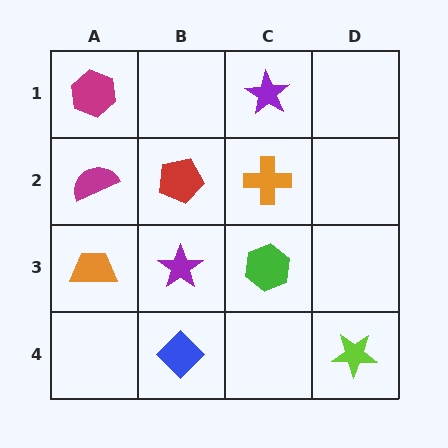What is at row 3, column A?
An orange trapezoid.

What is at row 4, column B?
A blue diamond.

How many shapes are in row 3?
3 shapes.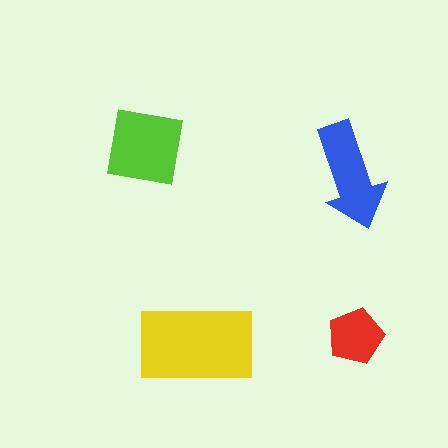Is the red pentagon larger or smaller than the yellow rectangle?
Smaller.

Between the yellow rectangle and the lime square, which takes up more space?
The yellow rectangle.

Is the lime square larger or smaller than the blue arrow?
Larger.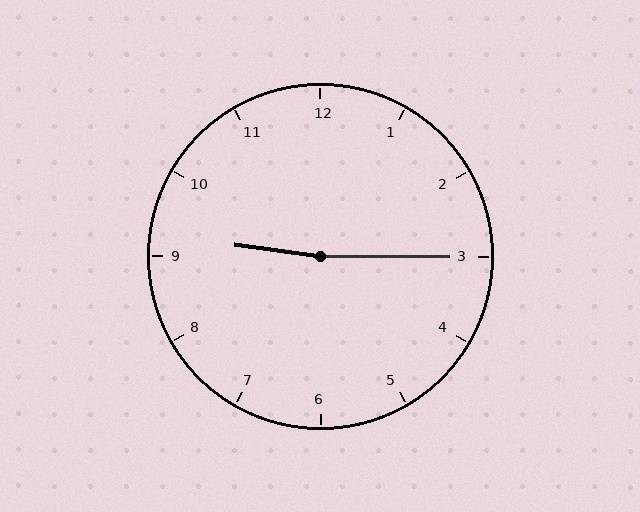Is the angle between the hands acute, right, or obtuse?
It is obtuse.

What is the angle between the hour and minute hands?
Approximately 172 degrees.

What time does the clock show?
9:15.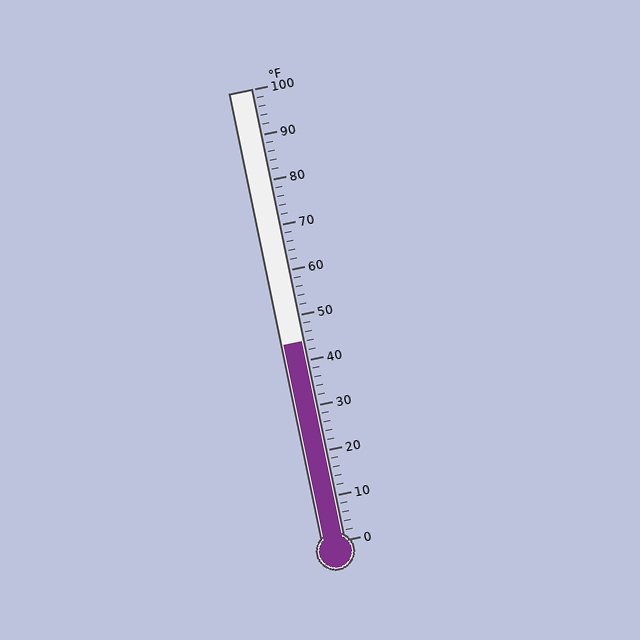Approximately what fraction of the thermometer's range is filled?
The thermometer is filled to approximately 45% of its range.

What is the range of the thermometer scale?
The thermometer scale ranges from 0°F to 100°F.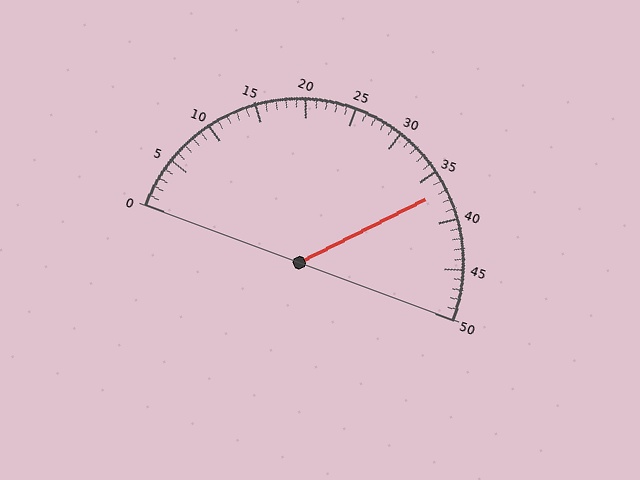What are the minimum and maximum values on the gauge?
The gauge ranges from 0 to 50.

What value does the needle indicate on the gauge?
The needle indicates approximately 37.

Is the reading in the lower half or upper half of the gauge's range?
The reading is in the upper half of the range (0 to 50).